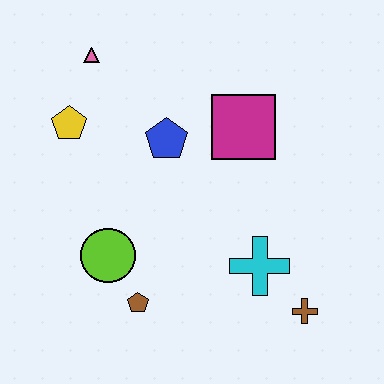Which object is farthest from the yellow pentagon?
The brown cross is farthest from the yellow pentagon.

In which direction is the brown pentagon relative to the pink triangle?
The brown pentagon is below the pink triangle.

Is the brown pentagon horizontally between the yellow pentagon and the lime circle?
No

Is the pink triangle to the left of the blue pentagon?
Yes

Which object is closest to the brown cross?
The cyan cross is closest to the brown cross.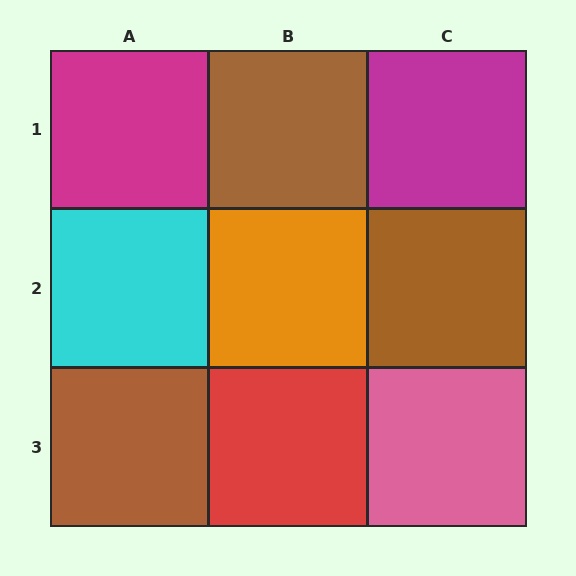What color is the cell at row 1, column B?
Brown.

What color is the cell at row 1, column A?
Magenta.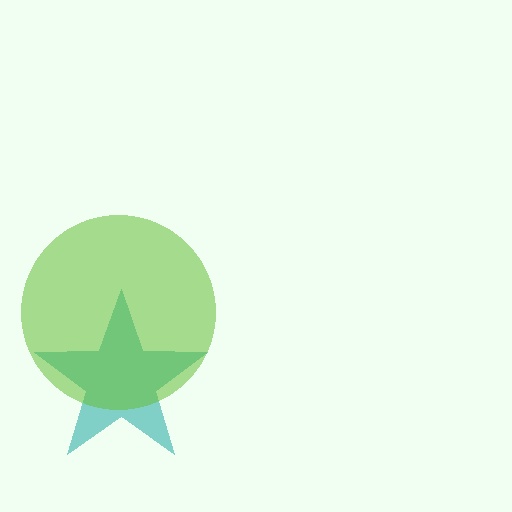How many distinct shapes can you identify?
There are 2 distinct shapes: a teal star, a lime circle.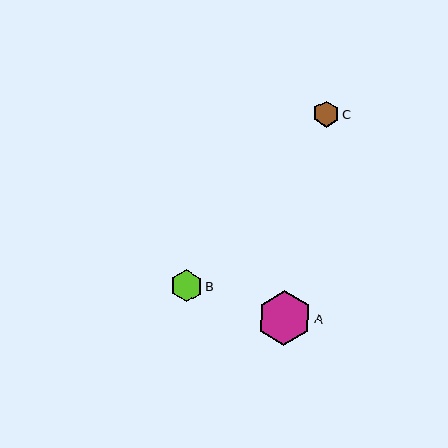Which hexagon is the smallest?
Hexagon C is the smallest with a size of approximately 26 pixels.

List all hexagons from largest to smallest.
From largest to smallest: A, B, C.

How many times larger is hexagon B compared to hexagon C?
Hexagon B is approximately 1.2 times the size of hexagon C.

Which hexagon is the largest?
Hexagon A is the largest with a size of approximately 55 pixels.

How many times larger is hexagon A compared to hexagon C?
Hexagon A is approximately 2.1 times the size of hexagon C.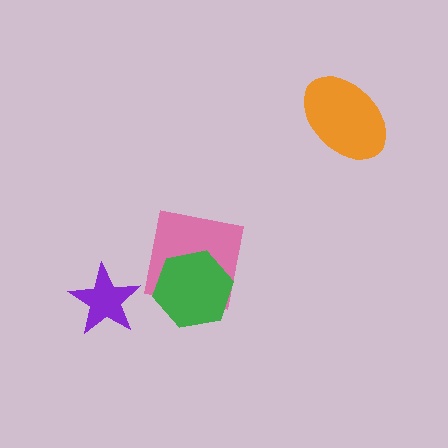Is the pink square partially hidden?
Yes, it is partially covered by another shape.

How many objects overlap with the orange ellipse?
0 objects overlap with the orange ellipse.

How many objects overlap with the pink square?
1 object overlaps with the pink square.